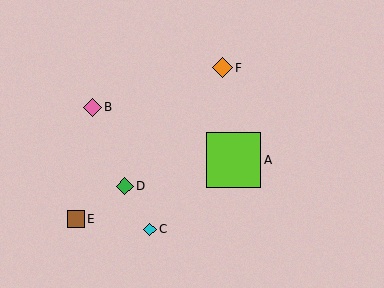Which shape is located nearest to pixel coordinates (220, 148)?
The lime square (labeled A) at (234, 160) is nearest to that location.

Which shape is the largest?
The lime square (labeled A) is the largest.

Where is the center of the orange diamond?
The center of the orange diamond is at (222, 68).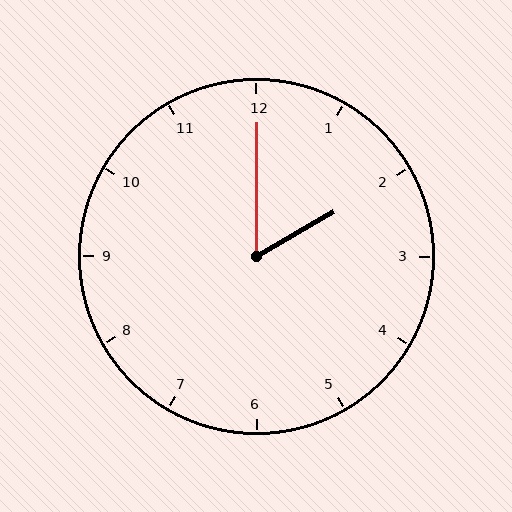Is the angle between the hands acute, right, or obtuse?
It is acute.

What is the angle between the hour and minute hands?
Approximately 60 degrees.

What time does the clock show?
2:00.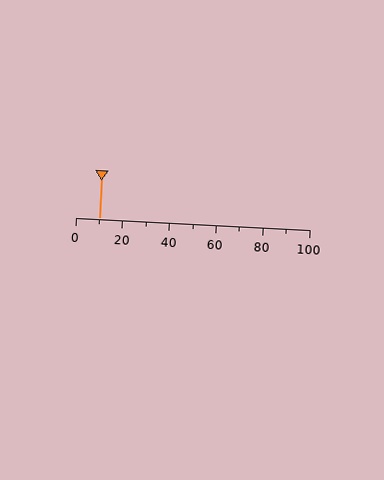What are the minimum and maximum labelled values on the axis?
The axis runs from 0 to 100.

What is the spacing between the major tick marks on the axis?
The major ticks are spaced 20 apart.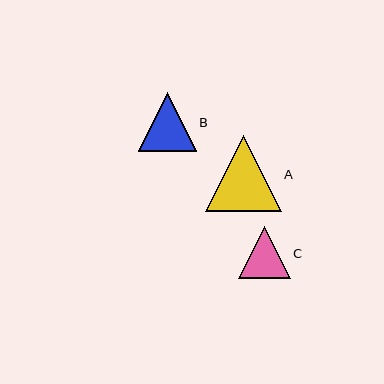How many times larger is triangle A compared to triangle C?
Triangle A is approximately 1.5 times the size of triangle C.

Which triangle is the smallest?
Triangle C is the smallest with a size of approximately 52 pixels.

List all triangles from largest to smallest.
From largest to smallest: A, B, C.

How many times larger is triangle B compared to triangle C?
Triangle B is approximately 1.1 times the size of triangle C.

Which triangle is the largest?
Triangle A is the largest with a size of approximately 76 pixels.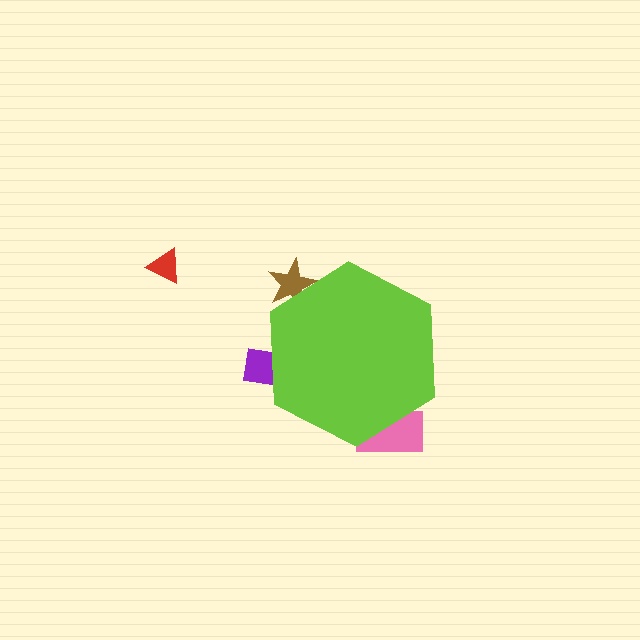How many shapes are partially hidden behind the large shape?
3 shapes are partially hidden.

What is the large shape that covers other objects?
A lime hexagon.